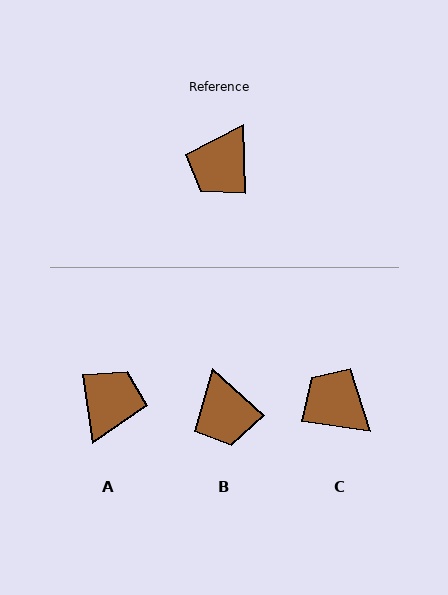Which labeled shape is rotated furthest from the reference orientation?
A, about 173 degrees away.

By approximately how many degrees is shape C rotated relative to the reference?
Approximately 100 degrees clockwise.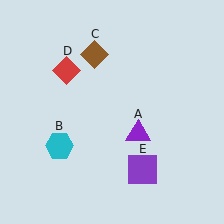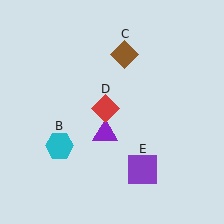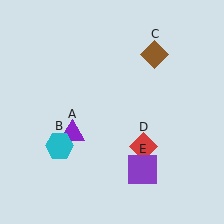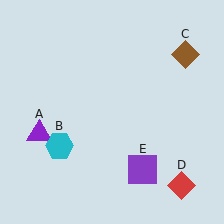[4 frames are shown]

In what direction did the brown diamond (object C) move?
The brown diamond (object C) moved right.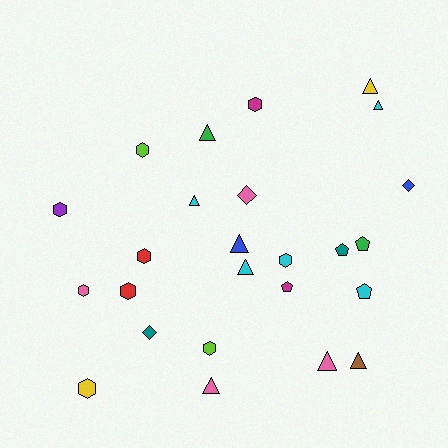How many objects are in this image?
There are 25 objects.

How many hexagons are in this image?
There are 9 hexagons.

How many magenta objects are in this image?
There are 2 magenta objects.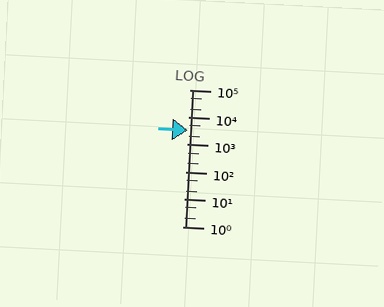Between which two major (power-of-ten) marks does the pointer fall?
The pointer is between 1000 and 10000.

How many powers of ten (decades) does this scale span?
The scale spans 5 decades, from 1 to 100000.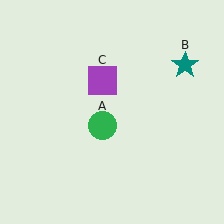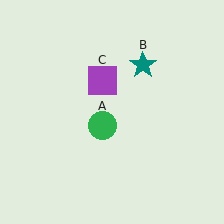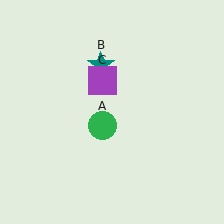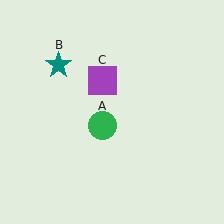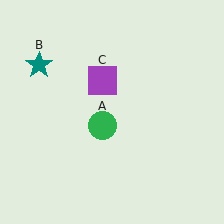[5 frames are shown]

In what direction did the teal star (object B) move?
The teal star (object B) moved left.